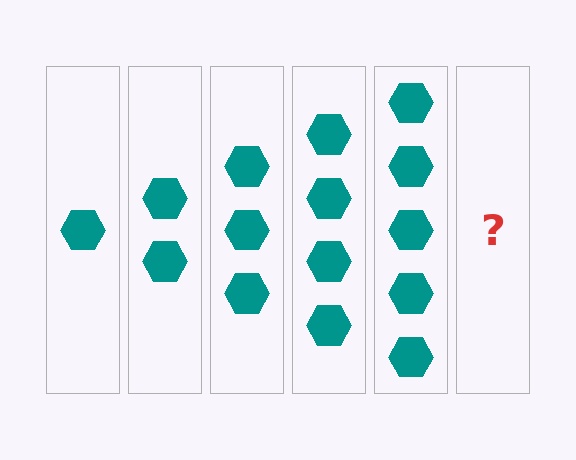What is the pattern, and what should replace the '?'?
The pattern is that each step adds one more hexagon. The '?' should be 6 hexagons.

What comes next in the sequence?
The next element should be 6 hexagons.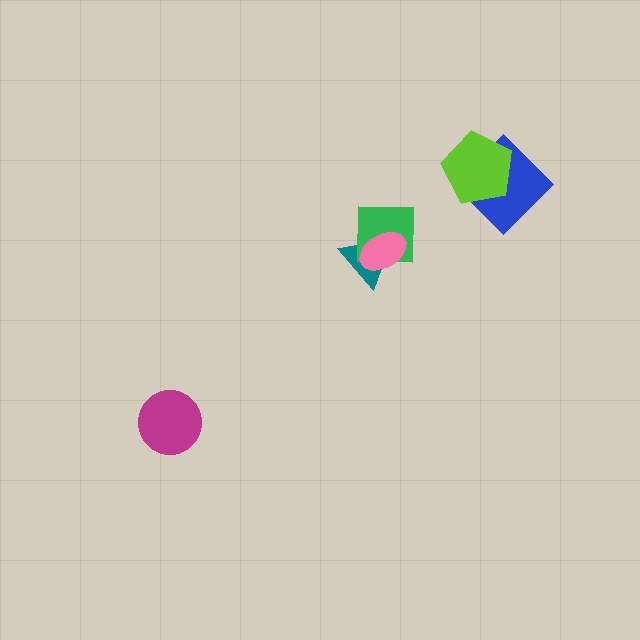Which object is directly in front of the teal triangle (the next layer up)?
The green square is directly in front of the teal triangle.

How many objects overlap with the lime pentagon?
1 object overlaps with the lime pentagon.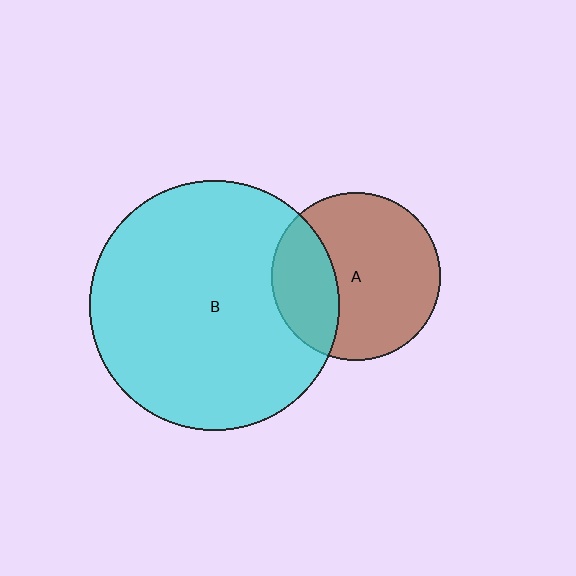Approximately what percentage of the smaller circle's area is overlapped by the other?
Approximately 30%.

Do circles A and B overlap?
Yes.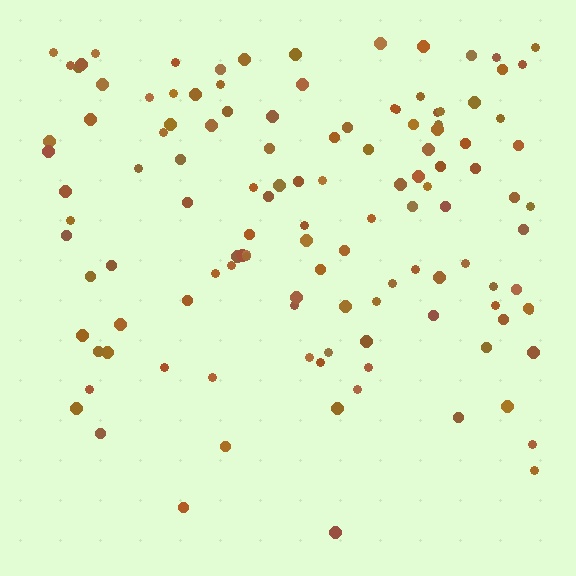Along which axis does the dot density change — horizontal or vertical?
Vertical.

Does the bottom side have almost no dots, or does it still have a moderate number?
Still a moderate number, just noticeably fewer than the top.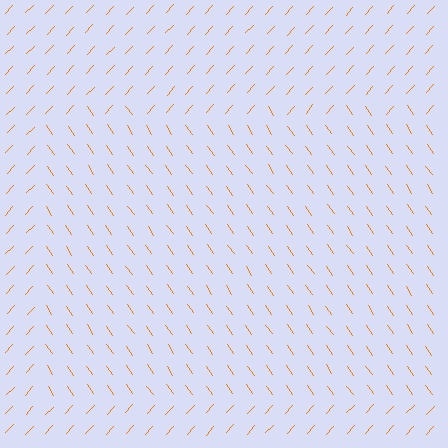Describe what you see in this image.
The image is filled with small orange line segments. A rectangle region in the image has lines oriented differently from the surrounding lines, creating a visible texture boundary.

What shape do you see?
I see a rectangle.